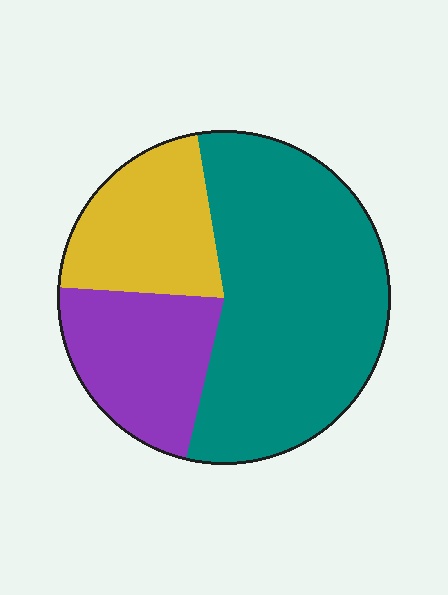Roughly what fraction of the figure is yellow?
Yellow covers about 20% of the figure.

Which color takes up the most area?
Teal, at roughly 55%.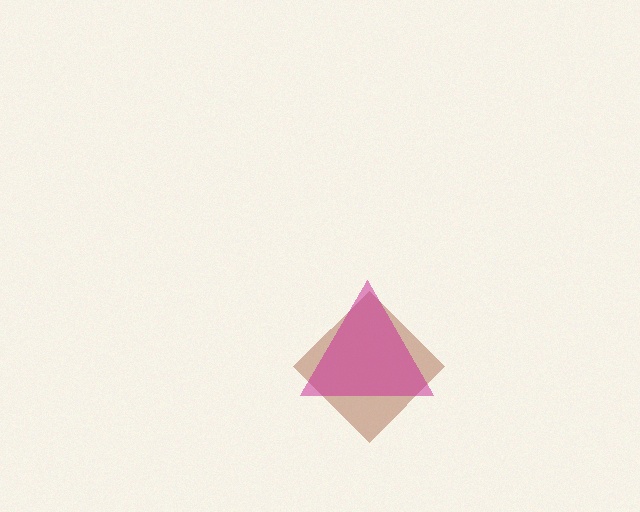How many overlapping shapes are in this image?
There are 2 overlapping shapes in the image.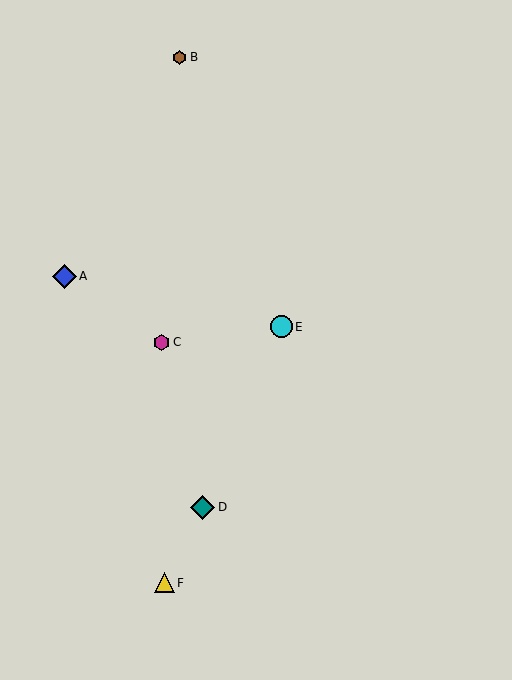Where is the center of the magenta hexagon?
The center of the magenta hexagon is at (161, 342).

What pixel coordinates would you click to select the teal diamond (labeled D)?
Click at (203, 507) to select the teal diamond D.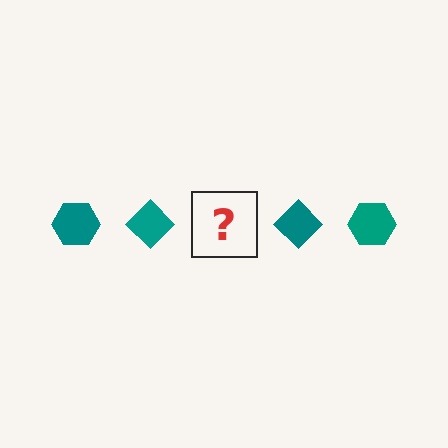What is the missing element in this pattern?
The missing element is a teal hexagon.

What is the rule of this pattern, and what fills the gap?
The rule is that the pattern cycles through hexagon, diamond shapes in teal. The gap should be filled with a teal hexagon.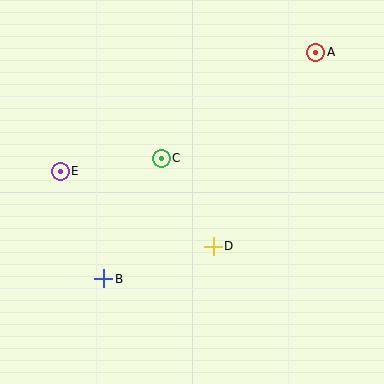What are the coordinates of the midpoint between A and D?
The midpoint between A and D is at (264, 149).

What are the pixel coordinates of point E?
Point E is at (60, 171).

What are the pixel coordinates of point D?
Point D is at (213, 246).